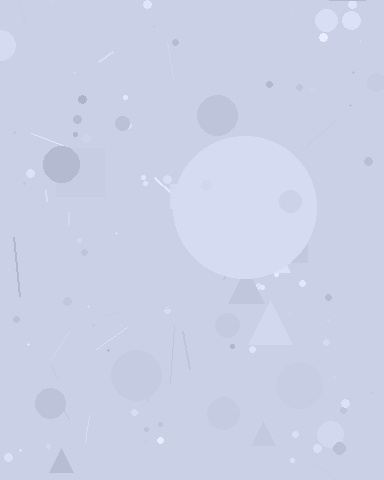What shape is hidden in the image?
A circle is hidden in the image.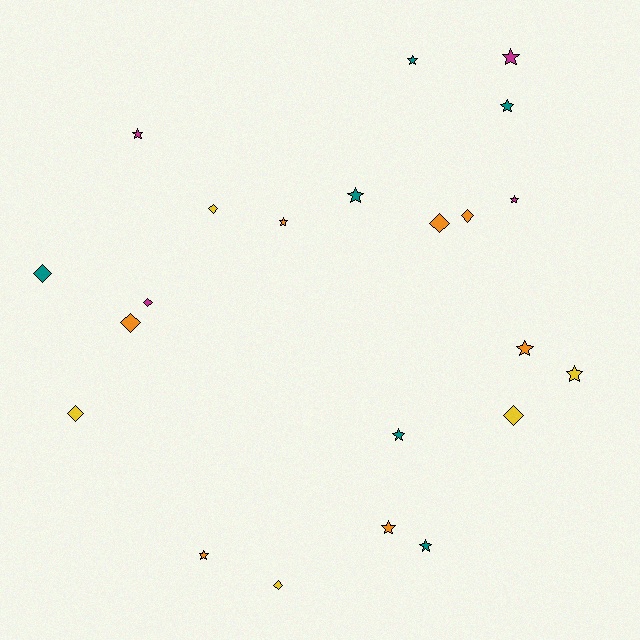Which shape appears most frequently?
Star, with 13 objects.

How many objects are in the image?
There are 22 objects.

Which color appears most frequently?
Orange, with 7 objects.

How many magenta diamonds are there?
There is 1 magenta diamond.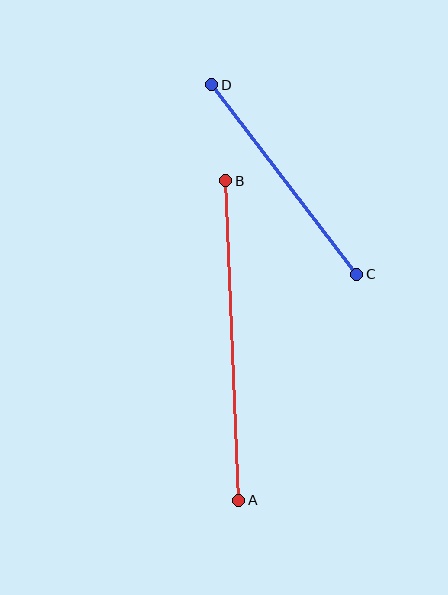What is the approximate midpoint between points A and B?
The midpoint is at approximately (232, 341) pixels.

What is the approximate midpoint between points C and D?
The midpoint is at approximately (284, 179) pixels.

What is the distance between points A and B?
The distance is approximately 320 pixels.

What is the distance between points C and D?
The distance is approximately 239 pixels.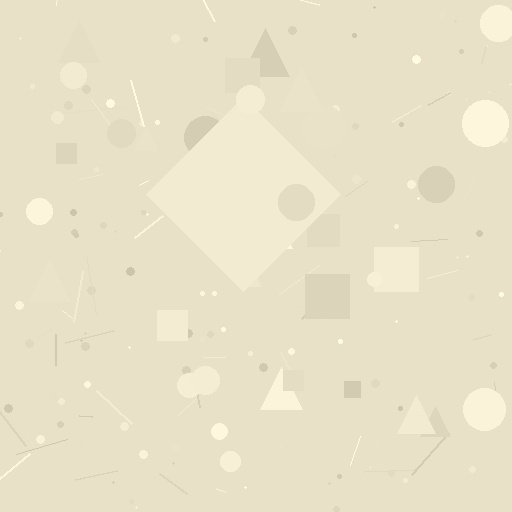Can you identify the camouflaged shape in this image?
The camouflaged shape is a diamond.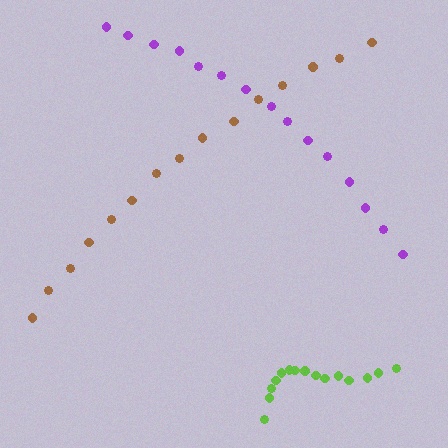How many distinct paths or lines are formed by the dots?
There are 3 distinct paths.